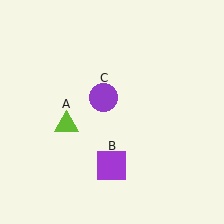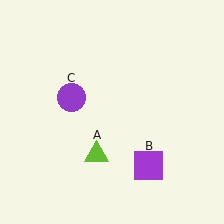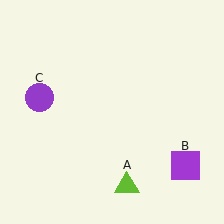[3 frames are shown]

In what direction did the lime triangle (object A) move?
The lime triangle (object A) moved down and to the right.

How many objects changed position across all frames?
3 objects changed position: lime triangle (object A), purple square (object B), purple circle (object C).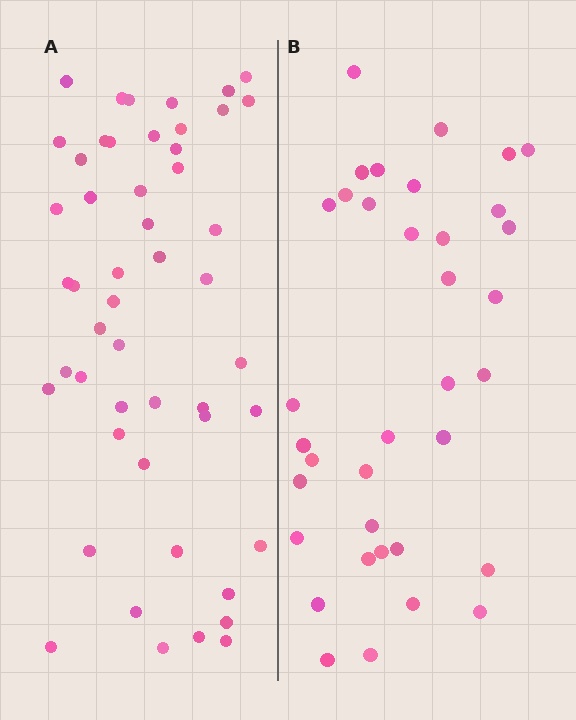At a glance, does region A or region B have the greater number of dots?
Region A (the left region) has more dots.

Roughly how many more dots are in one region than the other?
Region A has approximately 15 more dots than region B.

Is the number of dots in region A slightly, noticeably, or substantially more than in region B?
Region A has noticeably more, but not dramatically so. The ratio is roughly 1.4 to 1.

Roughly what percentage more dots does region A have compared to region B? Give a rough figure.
About 40% more.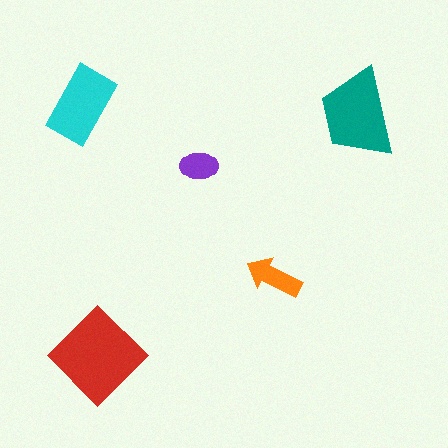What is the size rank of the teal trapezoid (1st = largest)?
2nd.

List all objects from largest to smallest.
The red diamond, the teal trapezoid, the cyan rectangle, the orange arrow, the purple ellipse.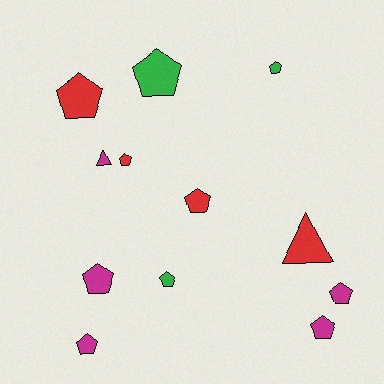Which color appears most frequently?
Magenta, with 5 objects.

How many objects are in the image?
There are 12 objects.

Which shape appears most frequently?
Pentagon, with 10 objects.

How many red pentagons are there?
There are 3 red pentagons.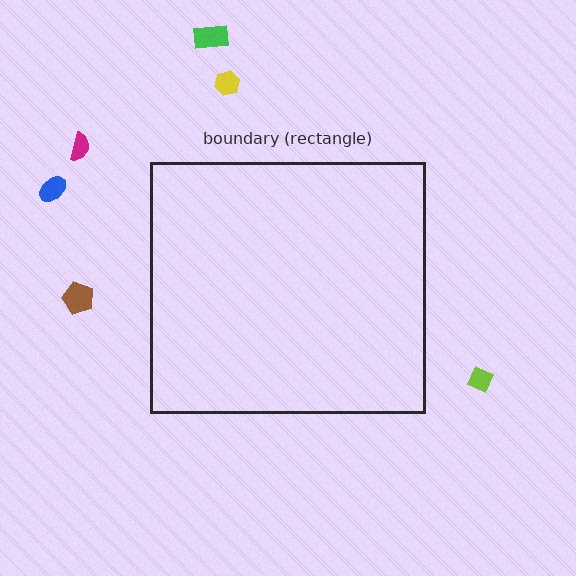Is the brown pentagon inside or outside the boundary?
Outside.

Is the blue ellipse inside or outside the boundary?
Outside.